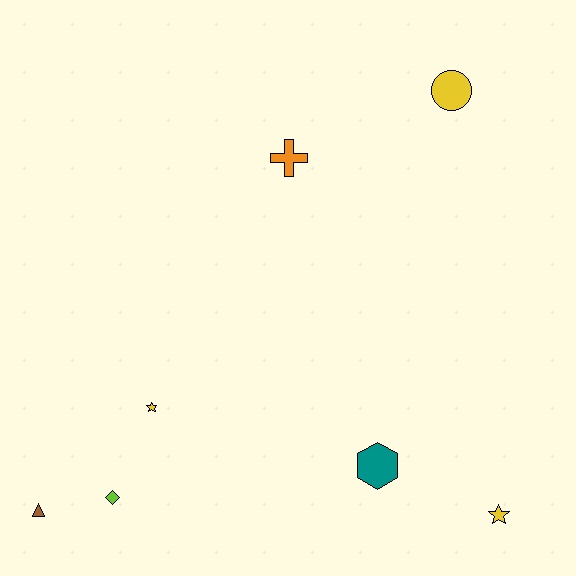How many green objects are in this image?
There are no green objects.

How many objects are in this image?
There are 7 objects.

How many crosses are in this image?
There is 1 cross.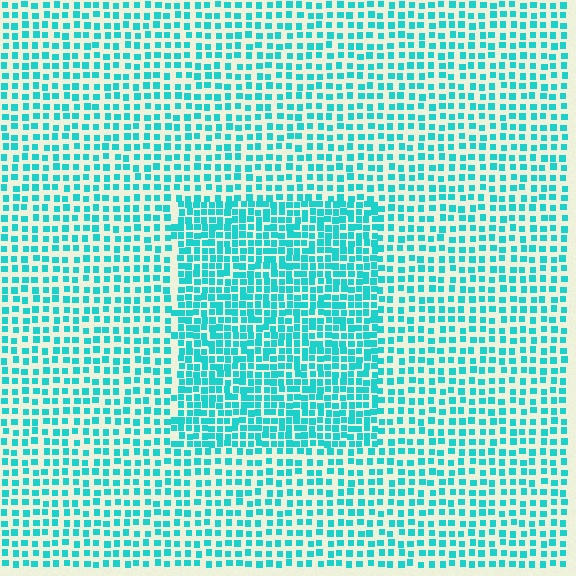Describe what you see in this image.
The image contains small cyan elements arranged at two different densities. A rectangle-shaped region is visible where the elements are more densely packed than the surrounding area.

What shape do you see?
I see a rectangle.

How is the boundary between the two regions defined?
The boundary is defined by a change in element density (approximately 1.7x ratio). All elements are the same color, size, and shape.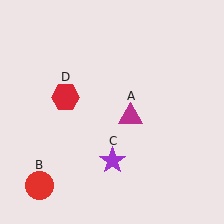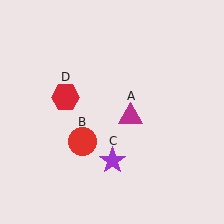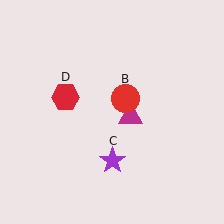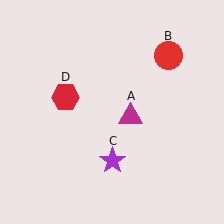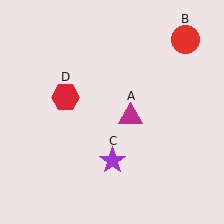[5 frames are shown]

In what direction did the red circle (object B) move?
The red circle (object B) moved up and to the right.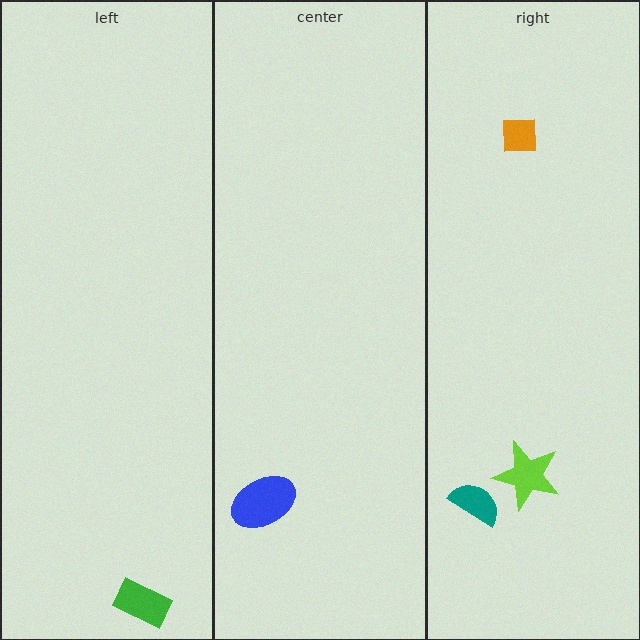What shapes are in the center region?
The blue ellipse.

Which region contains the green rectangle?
The left region.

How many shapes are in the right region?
3.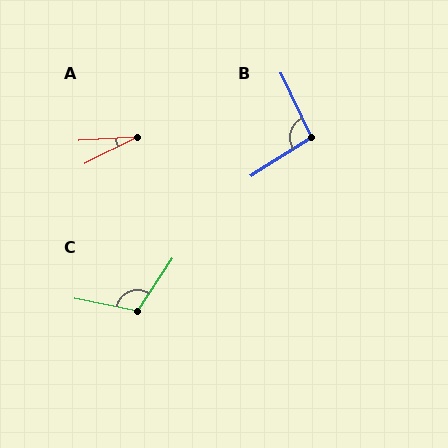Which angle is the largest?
C, at approximately 113 degrees.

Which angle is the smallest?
A, at approximately 23 degrees.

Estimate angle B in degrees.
Approximately 97 degrees.